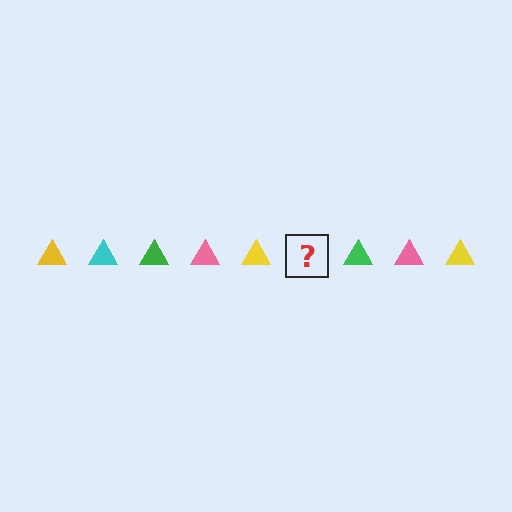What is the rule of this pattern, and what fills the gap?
The rule is that the pattern cycles through yellow, cyan, green, pink triangles. The gap should be filled with a cyan triangle.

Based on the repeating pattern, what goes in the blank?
The blank should be a cyan triangle.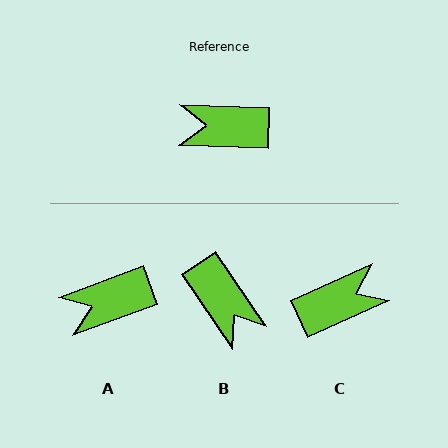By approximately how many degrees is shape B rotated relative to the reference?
Approximately 126 degrees counter-clockwise.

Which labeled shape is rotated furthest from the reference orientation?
C, about 153 degrees away.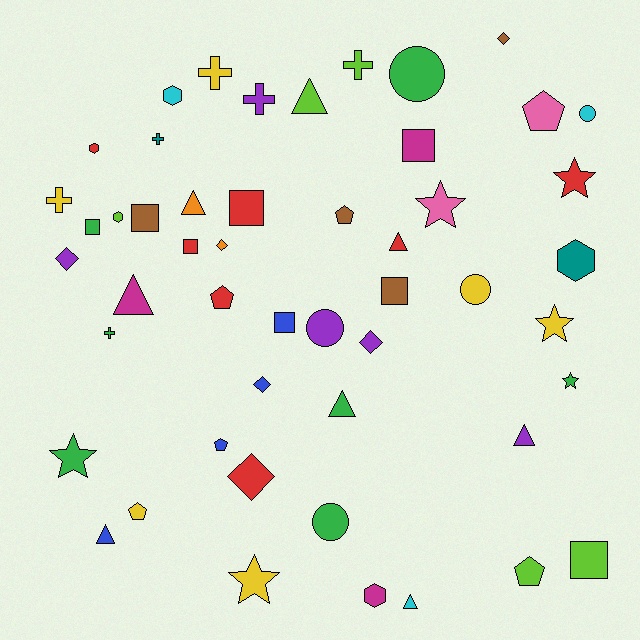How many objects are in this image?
There are 50 objects.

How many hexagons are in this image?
There are 5 hexagons.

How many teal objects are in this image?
There are 2 teal objects.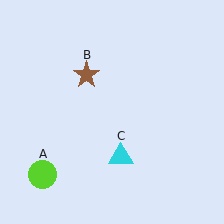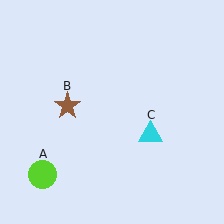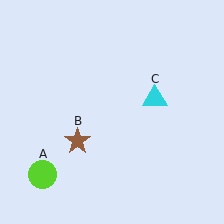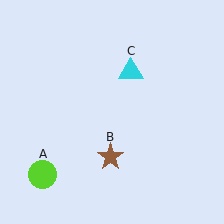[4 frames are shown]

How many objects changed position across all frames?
2 objects changed position: brown star (object B), cyan triangle (object C).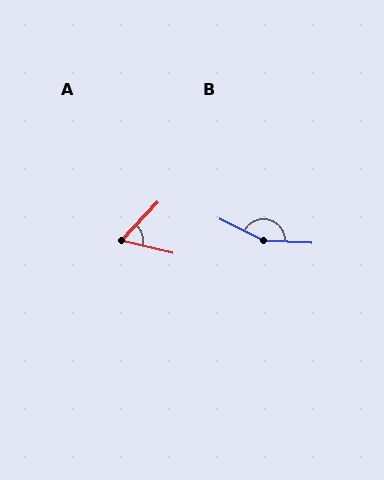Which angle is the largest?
B, at approximately 156 degrees.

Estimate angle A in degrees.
Approximately 60 degrees.